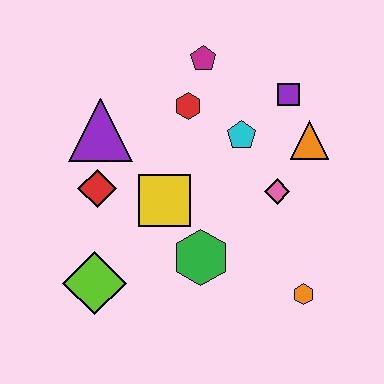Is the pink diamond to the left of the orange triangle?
Yes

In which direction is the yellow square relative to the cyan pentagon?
The yellow square is to the left of the cyan pentagon.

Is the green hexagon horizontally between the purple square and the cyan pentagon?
No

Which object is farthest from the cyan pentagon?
The lime diamond is farthest from the cyan pentagon.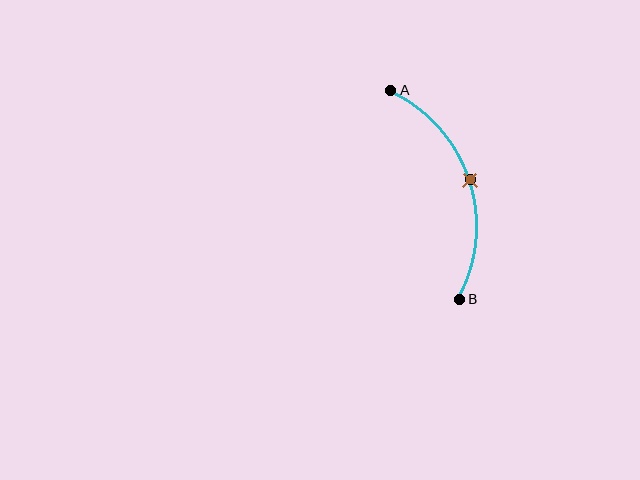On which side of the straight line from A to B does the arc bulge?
The arc bulges to the right of the straight line connecting A and B.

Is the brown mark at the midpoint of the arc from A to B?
Yes. The brown mark lies on the arc at equal arc-length from both A and B — it is the arc midpoint.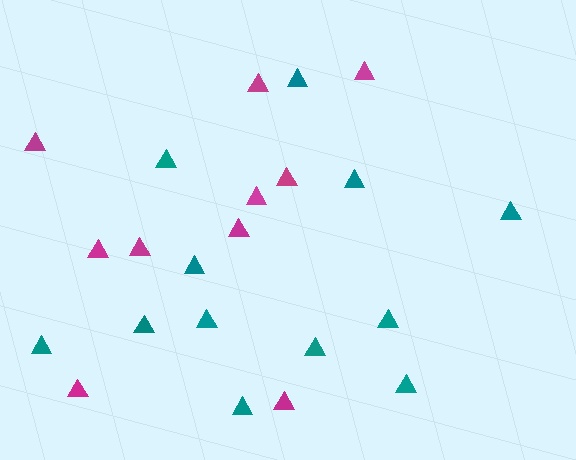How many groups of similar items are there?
There are 2 groups: one group of teal triangles (12) and one group of magenta triangles (10).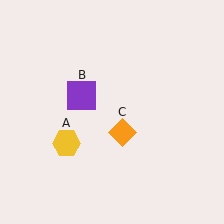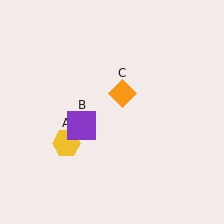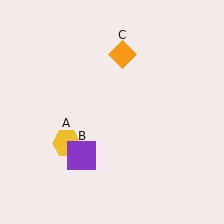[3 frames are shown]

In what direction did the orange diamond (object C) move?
The orange diamond (object C) moved up.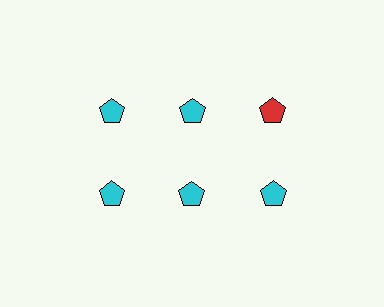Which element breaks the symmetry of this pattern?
The red pentagon in the top row, center column breaks the symmetry. All other shapes are cyan pentagons.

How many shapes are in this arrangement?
There are 6 shapes arranged in a grid pattern.